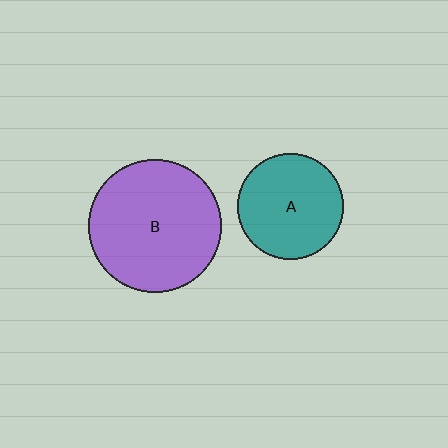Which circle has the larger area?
Circle B (purple).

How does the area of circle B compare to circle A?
Approximately 1.5 times.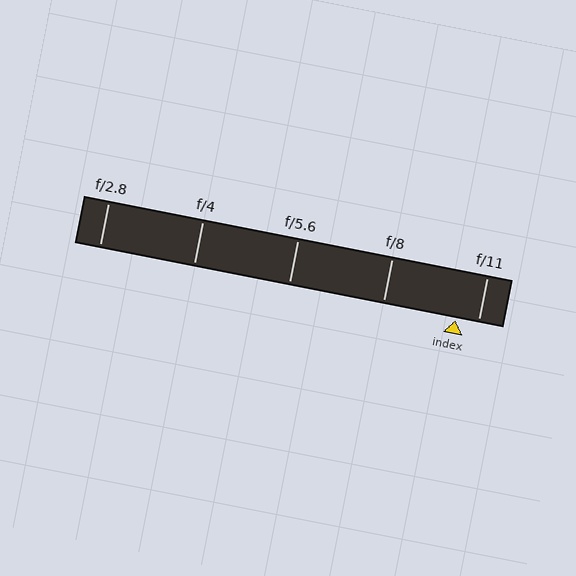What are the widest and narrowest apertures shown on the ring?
The widest aperture shown is f/2.8 and the narrowest is f/11.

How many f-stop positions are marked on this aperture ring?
There are 5 f-stop positions marked.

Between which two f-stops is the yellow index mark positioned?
The index mark is between f/8 and f/11.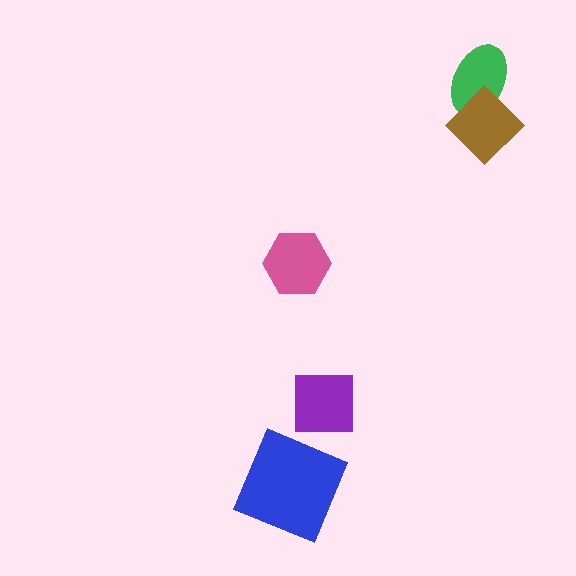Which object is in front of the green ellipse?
The brown diamond is in front of the green ellipse.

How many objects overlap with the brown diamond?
1 object overlaps with the brown diamond.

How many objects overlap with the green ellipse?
1 object overlaps with the green ellipse.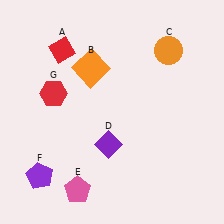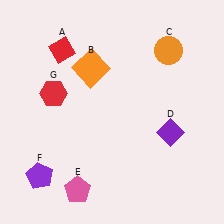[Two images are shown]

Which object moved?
The purple diamond (D) moved right.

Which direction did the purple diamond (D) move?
The purple diamond (D) moved right.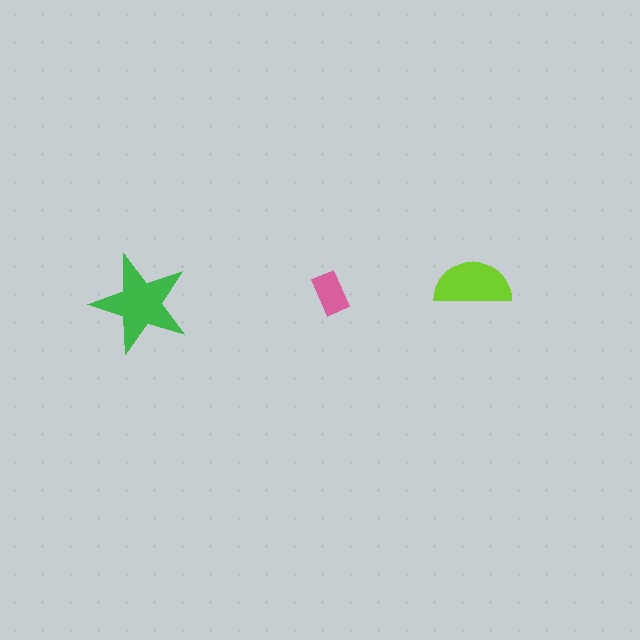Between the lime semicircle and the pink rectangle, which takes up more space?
The lime semicircle.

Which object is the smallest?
The pink rectangle.